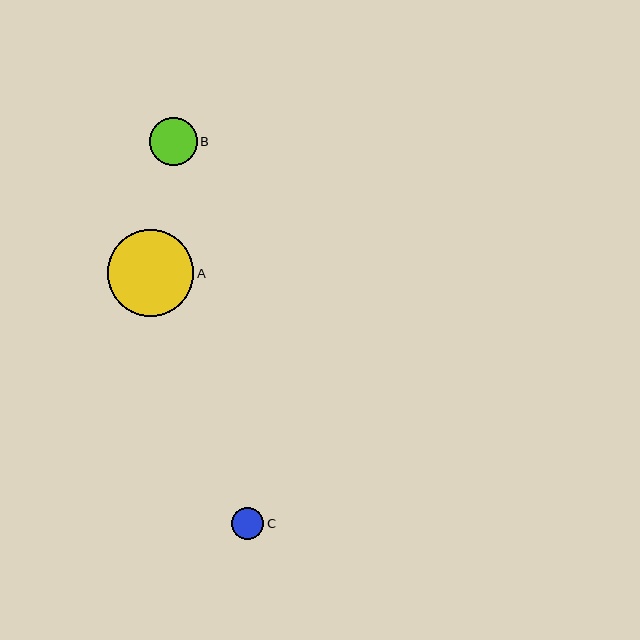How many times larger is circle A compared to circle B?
Circle A is approximately 1.8 times the size of circle B.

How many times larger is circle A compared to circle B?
Circle A is approximately 1.8 times the size of circle B.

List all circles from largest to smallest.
From largest to smallest: A, B, C.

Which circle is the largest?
Circle A is the largest with a size of approximately 86 pixels.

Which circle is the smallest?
Circle C is the smallest with a size of approximately 32 pixels.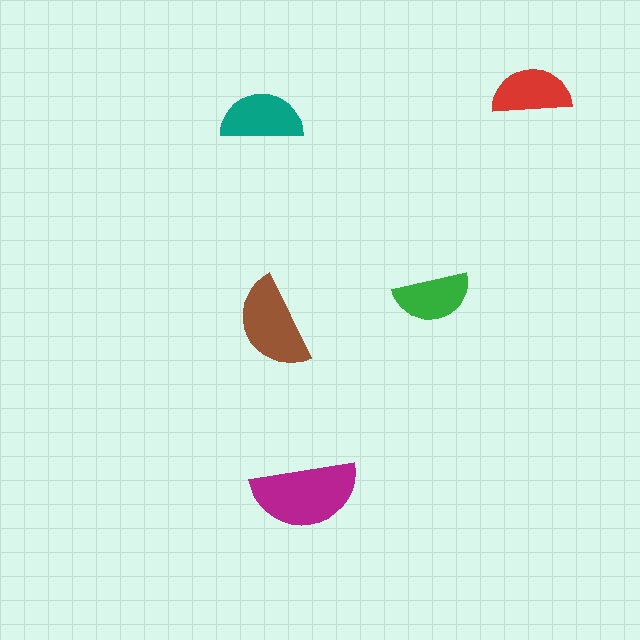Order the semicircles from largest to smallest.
the magenta one, the brown one, the teal one, the red one, the green one.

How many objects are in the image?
There are 5 objects in the image.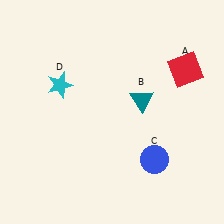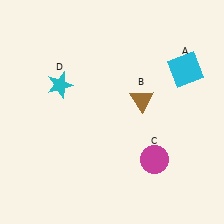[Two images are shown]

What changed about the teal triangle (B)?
In Image 1, B is teal. In Image 2, it changed to brown.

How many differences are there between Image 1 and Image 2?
There are 3 differences between the two images.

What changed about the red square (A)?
In Image 1, A is red. In Image 2, it changed to cyan.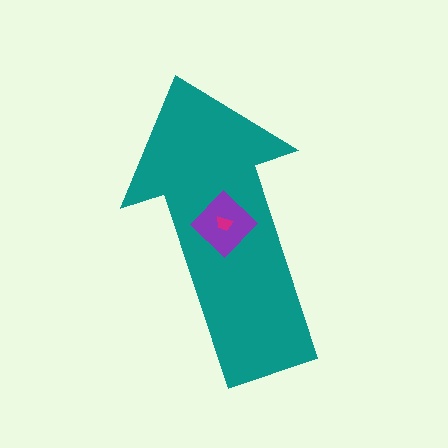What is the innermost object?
The magenta trapezoid.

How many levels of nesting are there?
3.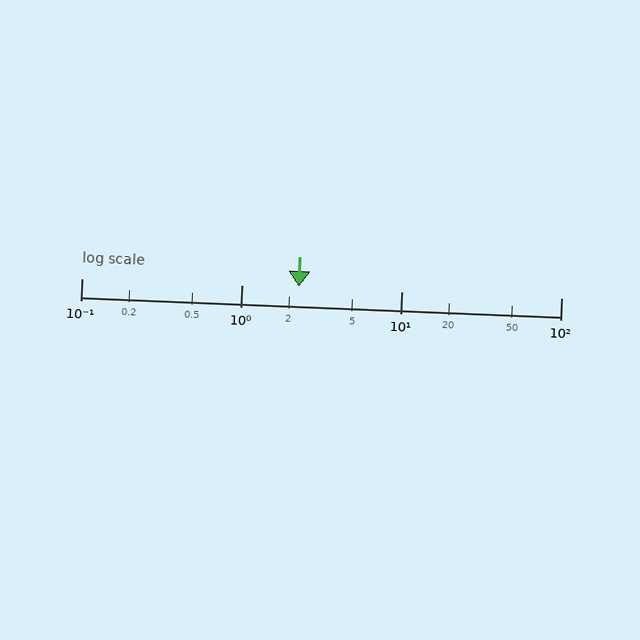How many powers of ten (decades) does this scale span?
The scale spans 3 decades, from 0.1 to 100.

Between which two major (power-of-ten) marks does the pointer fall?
The pointer is between 1 and 10.